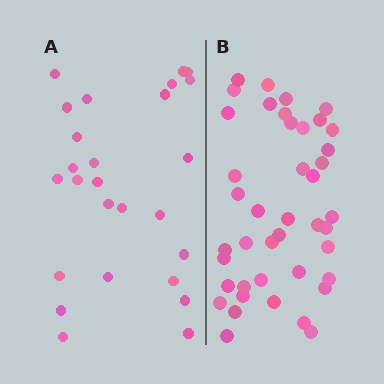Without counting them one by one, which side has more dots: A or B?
Region B (the right region) has more dots.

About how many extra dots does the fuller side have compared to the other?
Region B has approximately 15 more dots than region A.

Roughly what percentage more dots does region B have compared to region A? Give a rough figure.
About 60% more.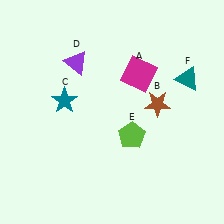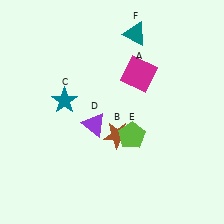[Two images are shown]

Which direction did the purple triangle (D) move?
The purple triangle (D) moved down.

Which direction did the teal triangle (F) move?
The teal triangle (F) moved left.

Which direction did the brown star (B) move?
The brown star (B) moved left.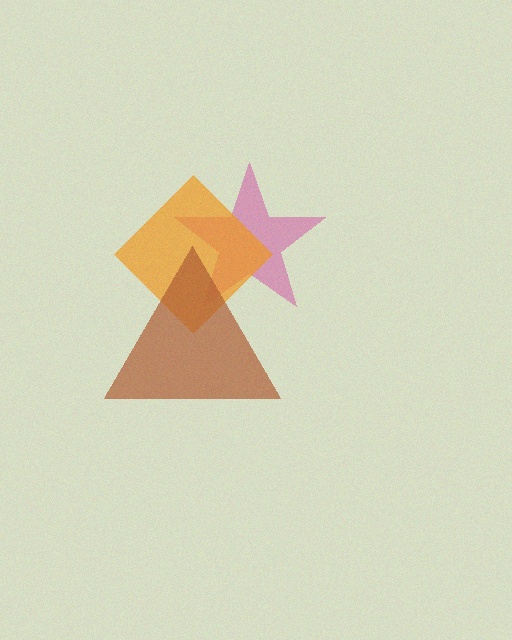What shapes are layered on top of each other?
The layered shapes are: a magenta star, an orange diamond, a brown triangle.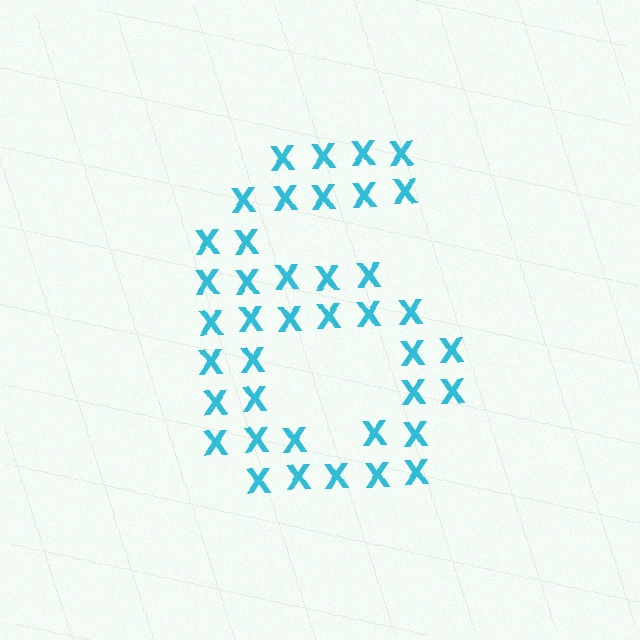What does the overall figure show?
The overall figure shows the digit 6.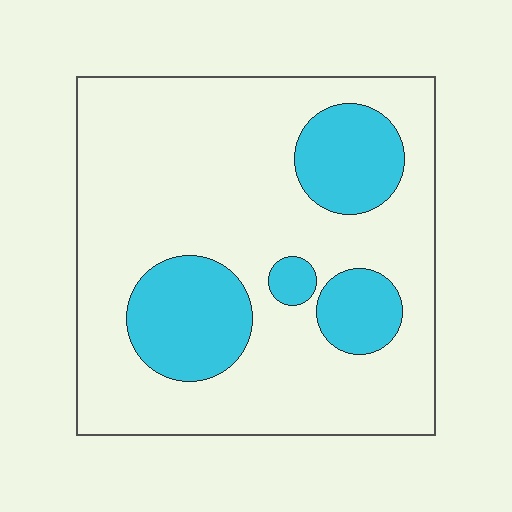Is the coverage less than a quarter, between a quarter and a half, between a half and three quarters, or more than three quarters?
Less than a quarter.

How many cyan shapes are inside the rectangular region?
4.